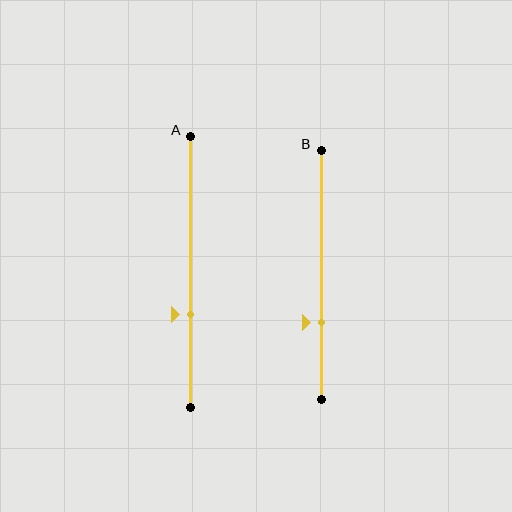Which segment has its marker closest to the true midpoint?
Segment A has its marker closest to the true midpoint.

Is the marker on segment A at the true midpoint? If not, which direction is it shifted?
No, the marker on segment A is shifted downward by about 16% of the segment length.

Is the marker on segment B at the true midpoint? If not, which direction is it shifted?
No, the marker on segment B is shifted downward by about 19% of the segment length.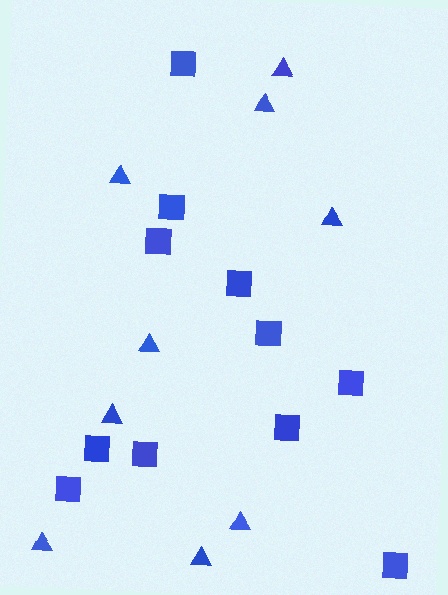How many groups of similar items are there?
There are 2 groups: one group of squares (11) and one group of triangles (9).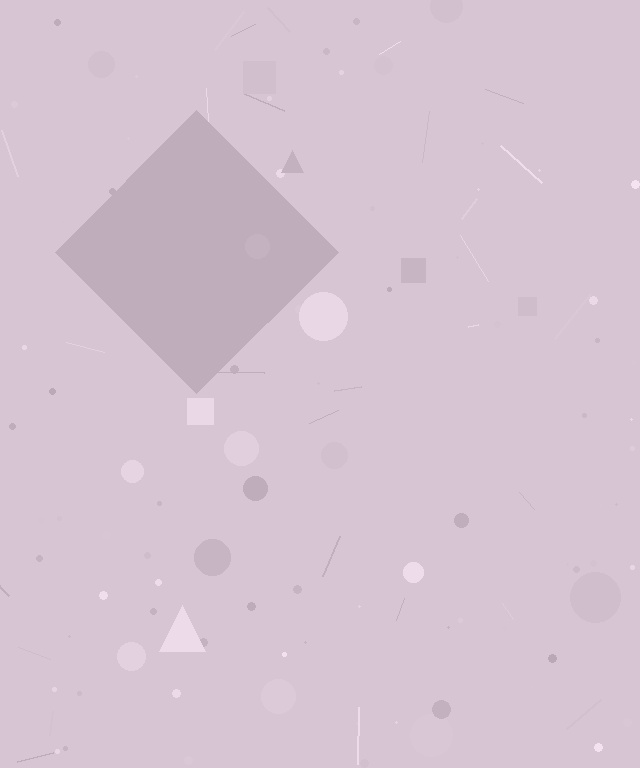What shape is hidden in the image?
A diamond is hidden in the image.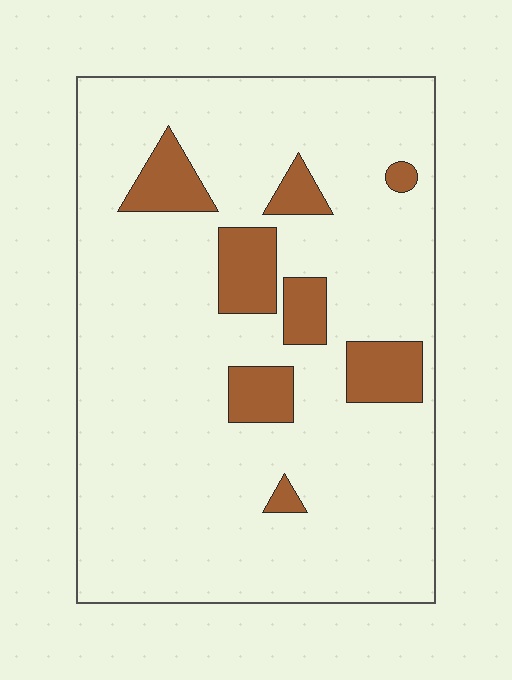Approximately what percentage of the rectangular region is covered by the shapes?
Approximately 15%.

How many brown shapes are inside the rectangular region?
8.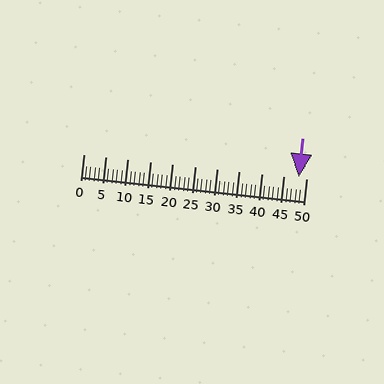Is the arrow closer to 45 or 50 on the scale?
The arrow is closer to 50.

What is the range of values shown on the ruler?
The ruler shows values from 0 to 50.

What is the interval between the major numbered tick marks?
The major tick marks are spaced 5 units apart.